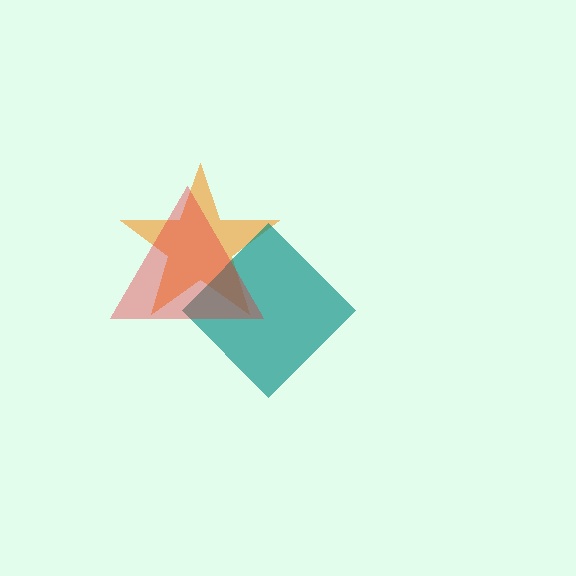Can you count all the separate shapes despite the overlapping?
Yes, there are 3 separate shapes.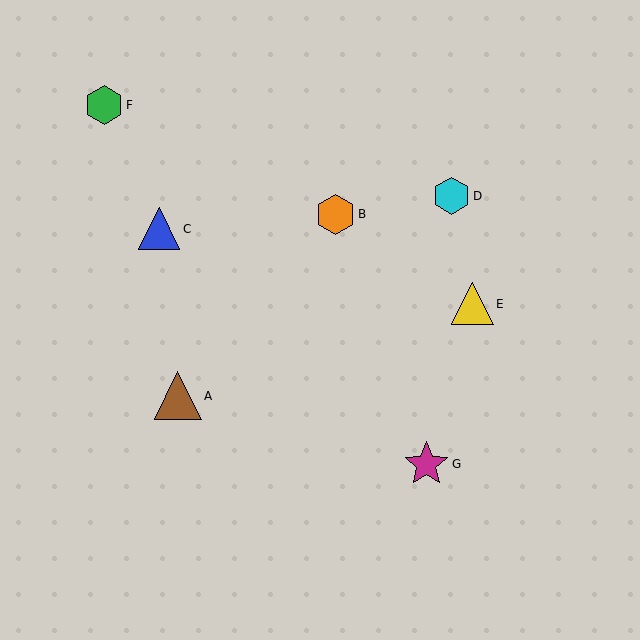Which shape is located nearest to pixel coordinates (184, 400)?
The brown triangle (labeled A) at (178, 396) is nearest to that location.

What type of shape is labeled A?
Shape A is a brown triangle.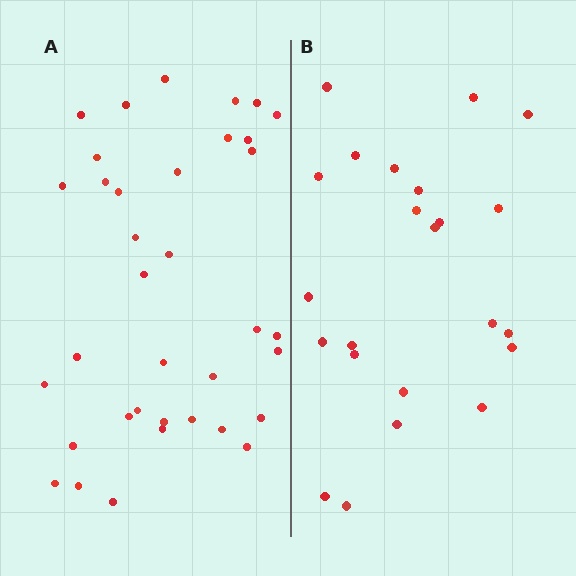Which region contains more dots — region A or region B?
Region A (the left region) has more dots.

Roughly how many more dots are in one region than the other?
Region A has approximately 15 more dots than region B.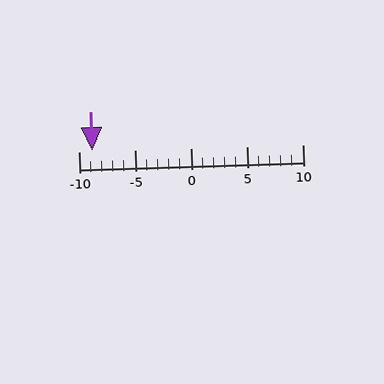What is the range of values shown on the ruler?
The ruler shows values from -10 to 10.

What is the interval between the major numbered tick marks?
The major tick marks are spaced 5 units apart.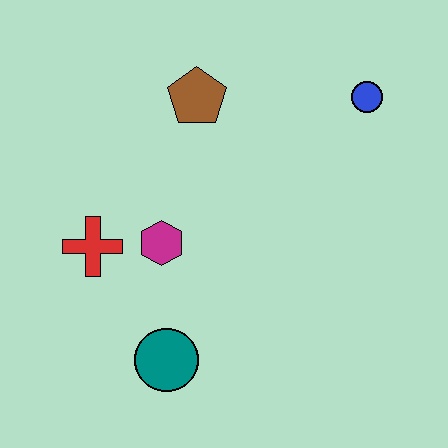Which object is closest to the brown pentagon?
The magenta hexagon is closest to the brown pentagon.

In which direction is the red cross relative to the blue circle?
The red cross is to the left of the blue circle.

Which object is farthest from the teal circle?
The blue circle is farthest from the teal circle.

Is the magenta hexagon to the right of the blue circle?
No